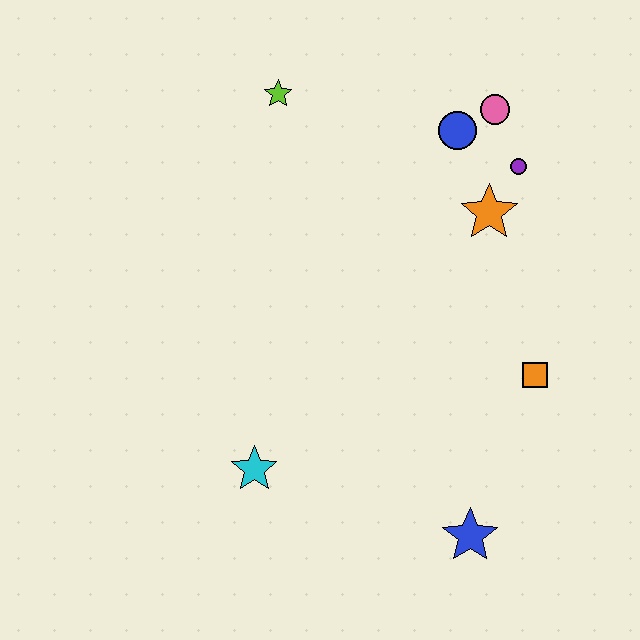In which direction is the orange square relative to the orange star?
The orange square is below the orange star.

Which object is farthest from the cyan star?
The pink circle is farthest from the cyan star.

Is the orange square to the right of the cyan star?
Yes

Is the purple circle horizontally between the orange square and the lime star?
Yes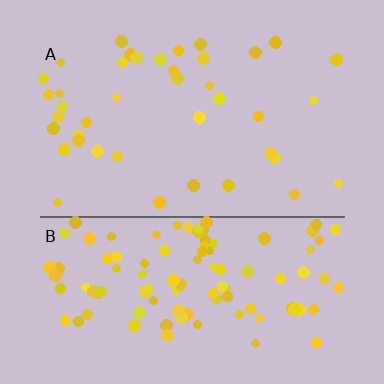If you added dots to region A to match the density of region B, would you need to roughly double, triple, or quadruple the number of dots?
Approximately triple.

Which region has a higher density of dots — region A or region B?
B (the bottom).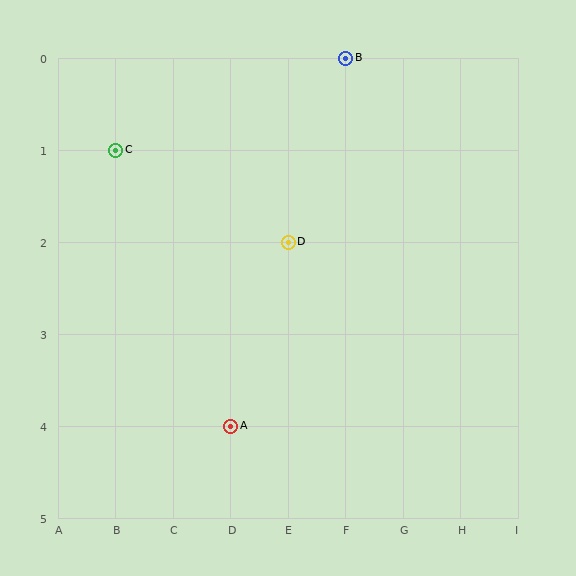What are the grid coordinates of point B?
Point B is at grid coordinates (F, 0).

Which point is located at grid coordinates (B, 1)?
Point C is at (B, 1).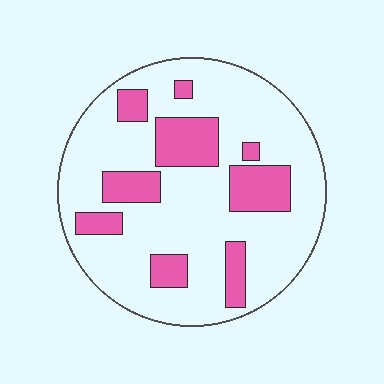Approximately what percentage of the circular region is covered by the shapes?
Approximately 25%.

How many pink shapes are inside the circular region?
9.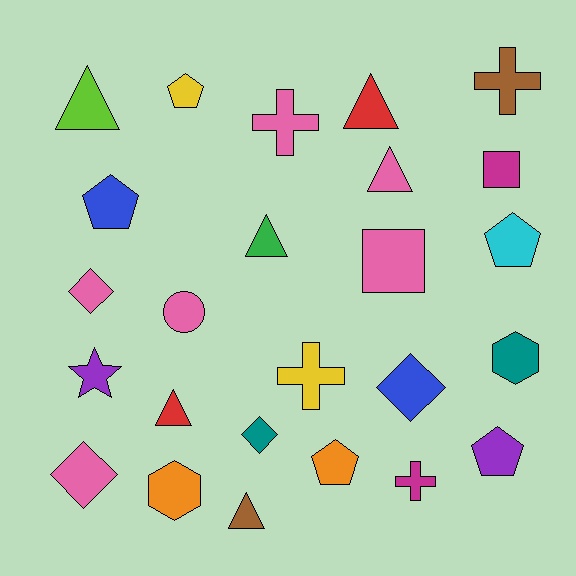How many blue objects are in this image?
There are 2 blue objects.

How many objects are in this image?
There are 25 objects.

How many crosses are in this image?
There are 4 crosses.